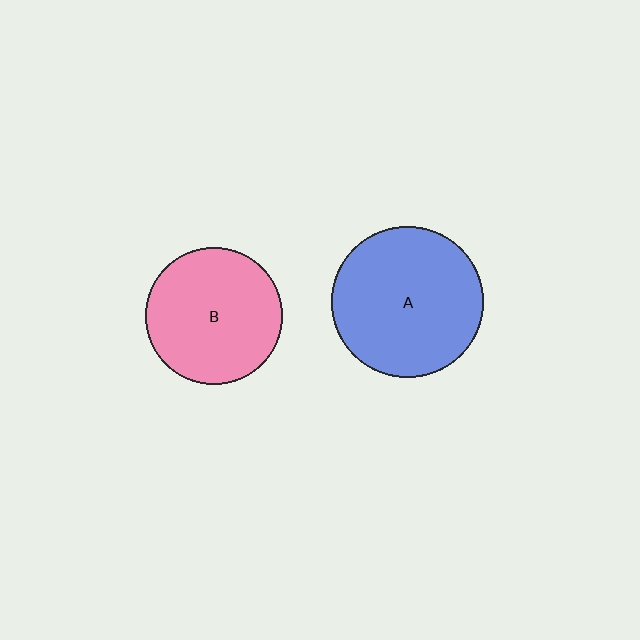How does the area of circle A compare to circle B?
Approximately 1.2 times.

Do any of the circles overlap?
No, none of the circles overlap.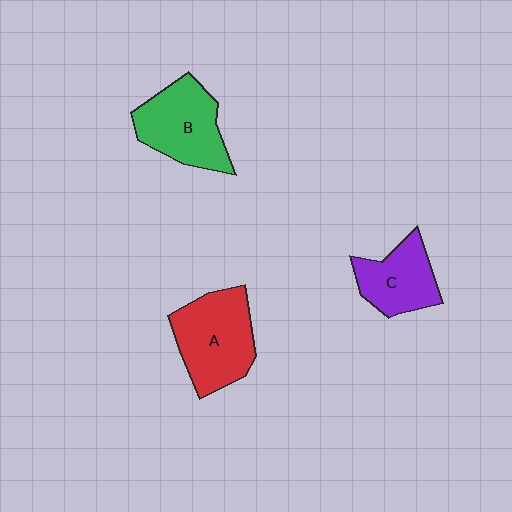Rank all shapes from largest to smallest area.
From largest to smallest: A (red), B (green), C (purple).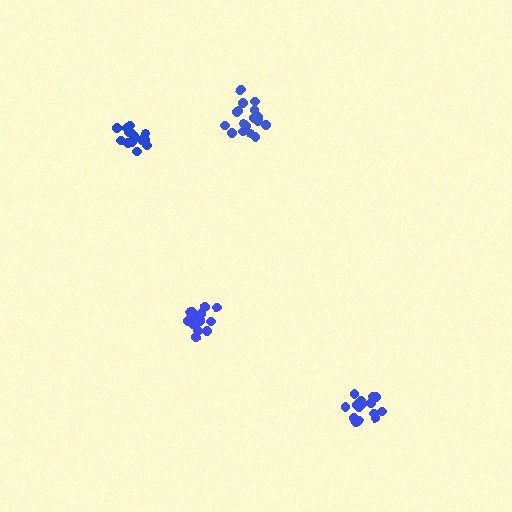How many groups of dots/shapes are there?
There are 4 groups.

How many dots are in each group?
Group 1: 17 dots, Group 2: 17 dots, Group 3: 15 dots, Group 4: 17 dots (66 total).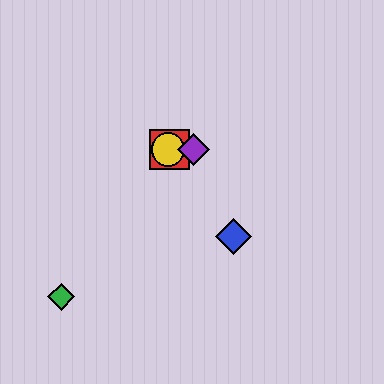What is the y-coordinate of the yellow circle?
The yellow circle is at y≈150.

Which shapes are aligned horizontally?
The red square, the yellow circle, the purple diamond are aligned horizontally.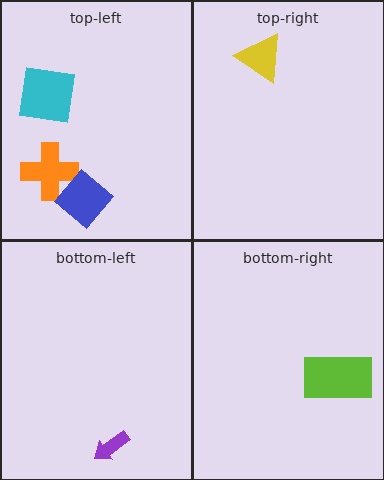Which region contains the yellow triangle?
The top-right region.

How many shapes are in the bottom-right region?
1.